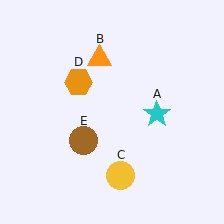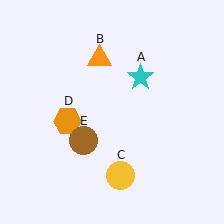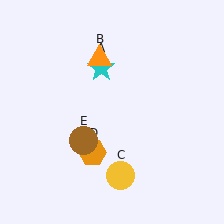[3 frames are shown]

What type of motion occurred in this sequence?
The cyan star (object A), orange hexagon (object D) rotated counterclockwise around the center of the scene.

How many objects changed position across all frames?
2 objects changed position: cyan star (object A), orange hexagon (object D).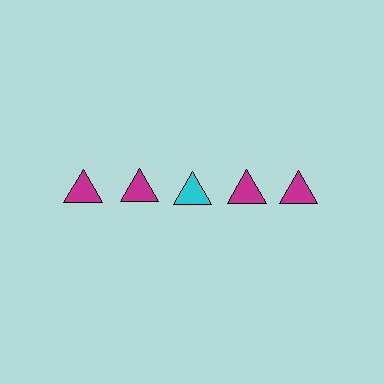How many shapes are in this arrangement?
There are 5 shapes arranged in a grid pattern.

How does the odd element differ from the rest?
It has a different color: cyan instead of magenta.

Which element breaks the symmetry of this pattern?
The cyan triangle in the top row, center column breaks the symmetry. All other shapes are magenta triangles.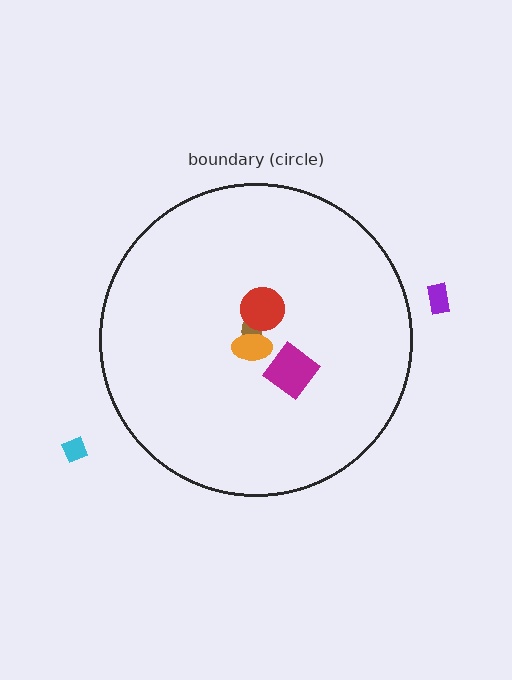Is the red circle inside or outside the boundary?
Inside.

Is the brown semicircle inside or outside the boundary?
Inside.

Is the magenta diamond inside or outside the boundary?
Inside.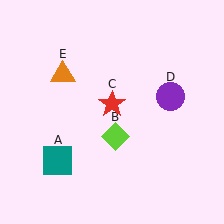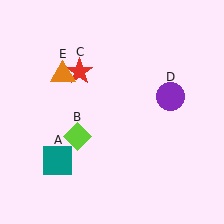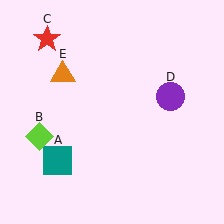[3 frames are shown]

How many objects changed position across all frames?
2 objects changed position: lime diamond (object B), red star (object C).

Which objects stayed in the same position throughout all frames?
Teal square (object A) and purple circle (object D) and orange triangle (object E) remained stationary.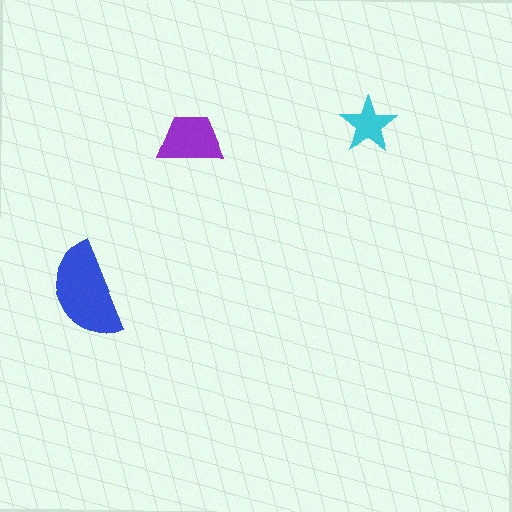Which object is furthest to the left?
The blue semicircle is leftmost.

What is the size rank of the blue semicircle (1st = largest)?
1st.